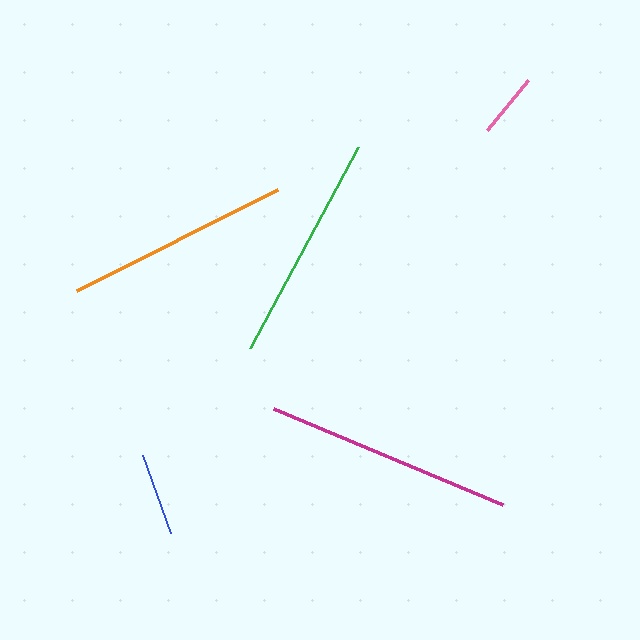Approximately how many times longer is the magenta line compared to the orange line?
The magenta line is approximately 1.1 times the length of the orange line.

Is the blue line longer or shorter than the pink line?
The blue line is longer than the pink line.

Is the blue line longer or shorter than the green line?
The green line is longer than the blue line.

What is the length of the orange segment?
The orange segment is approximately 225 pixels long.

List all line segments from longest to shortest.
From longest to shortest: magenta, green, orange, blue, pink.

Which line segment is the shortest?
The pink line is the shortest at approximately 64 pixels.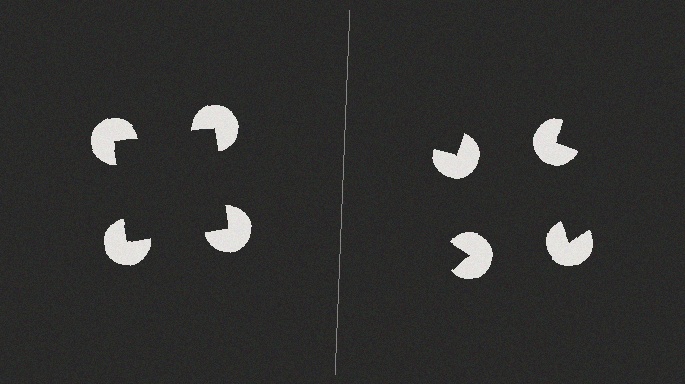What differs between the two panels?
The pac-man discs are positioned identically on both sides; only the wedge orientations differ. On the left they align to a square; on the right they are misaligned.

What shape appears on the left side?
An illusory square.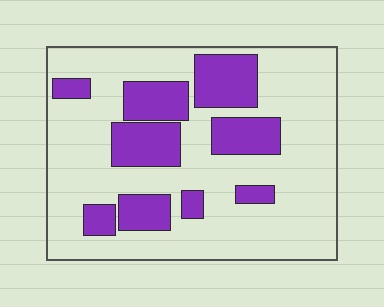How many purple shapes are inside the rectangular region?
9.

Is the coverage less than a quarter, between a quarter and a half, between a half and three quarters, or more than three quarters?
Between a quarter and a half.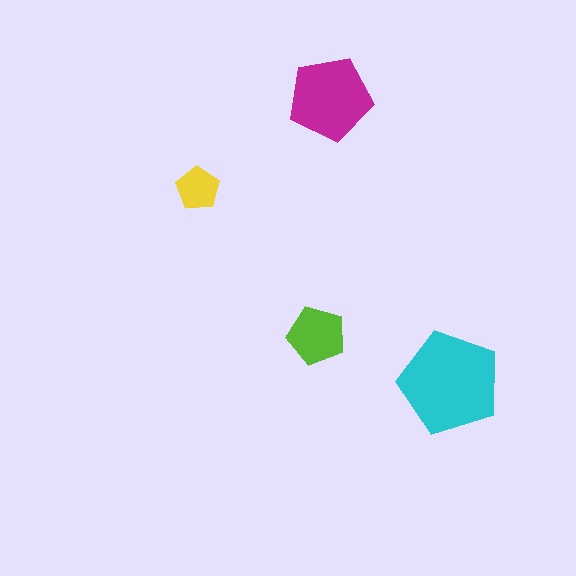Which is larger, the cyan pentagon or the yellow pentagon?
The cyan one.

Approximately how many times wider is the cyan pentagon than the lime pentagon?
About 2 times wider.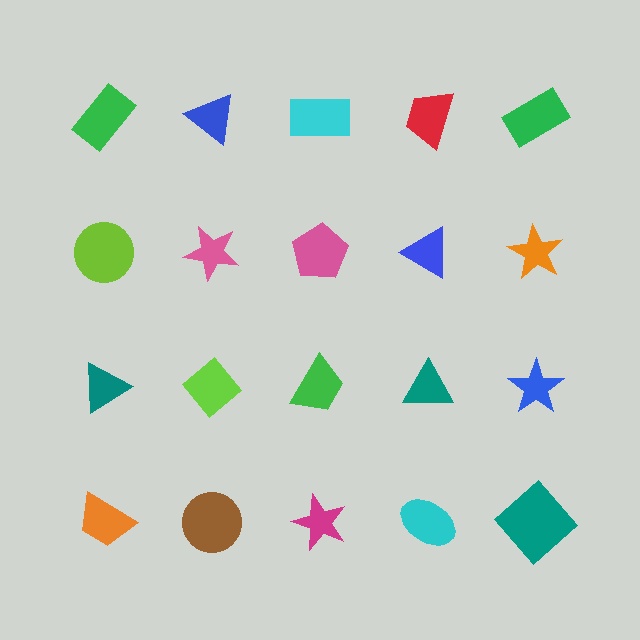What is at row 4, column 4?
A cyan ellipse.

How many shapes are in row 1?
5 shapes.